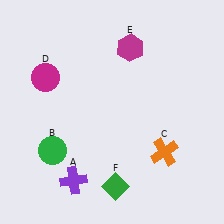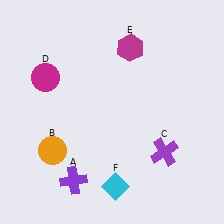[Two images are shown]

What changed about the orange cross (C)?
In Image 1, C is orange. In Image 2, it changed to purple.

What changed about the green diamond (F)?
In Image 1, F is green. In Image 2, it changed to cyan.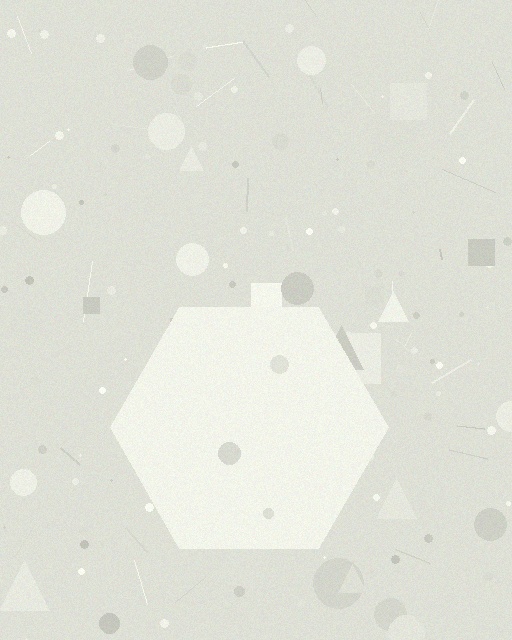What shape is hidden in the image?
A hexagon is hidden in the image.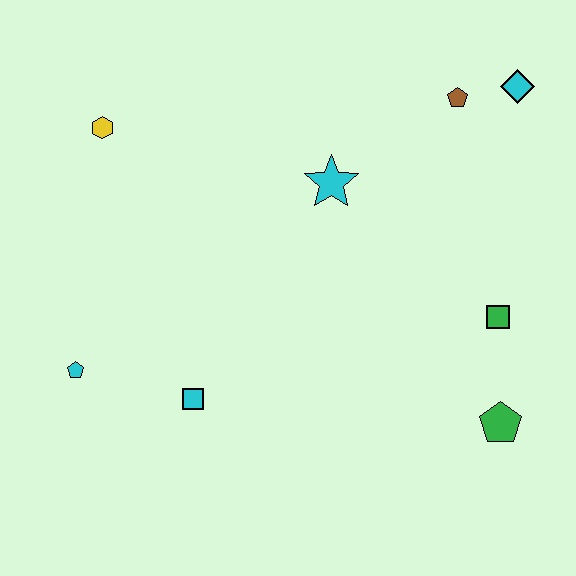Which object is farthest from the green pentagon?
The yellow hexagon is farthest from the green pentagon.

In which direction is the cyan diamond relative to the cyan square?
The cyan diamond is to the right of the cyan square.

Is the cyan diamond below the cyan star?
No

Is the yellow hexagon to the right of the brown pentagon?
No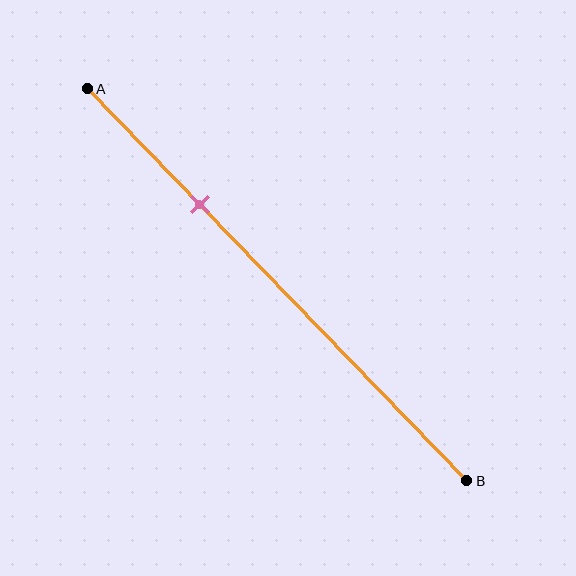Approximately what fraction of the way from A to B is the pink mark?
The pink mark is approximately 30% of the way from A to B.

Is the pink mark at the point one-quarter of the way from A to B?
No, the mark is at about 30% from A, not at the 25% one-quarter point.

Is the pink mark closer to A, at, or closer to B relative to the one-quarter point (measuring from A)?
The pink mark is closer to point B than the one-quarter point of segment AB.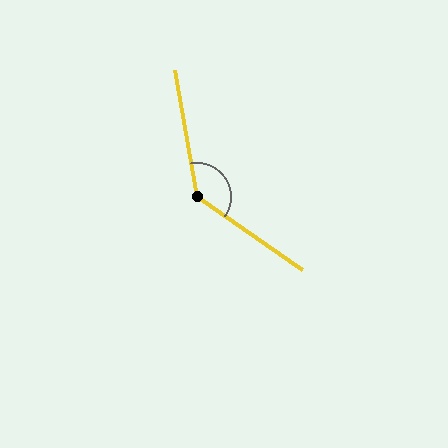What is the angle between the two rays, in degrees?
Approximately 134 degrees.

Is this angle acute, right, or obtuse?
It is obtuse.